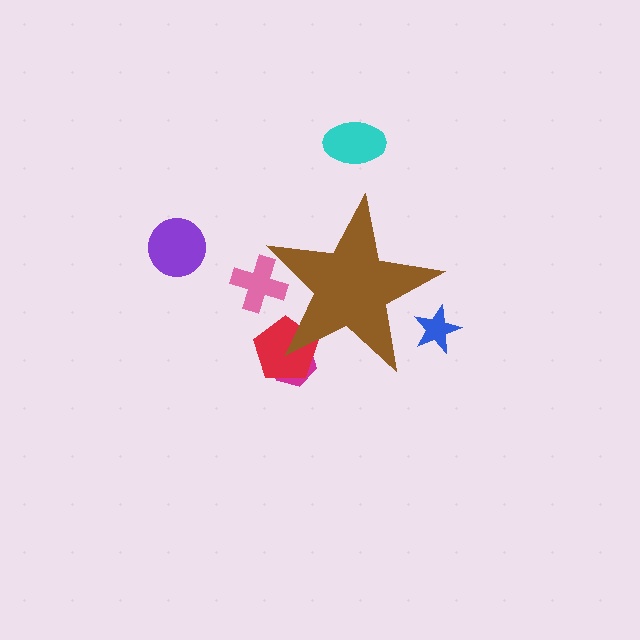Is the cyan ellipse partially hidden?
No, the cyan ellipse is fully visible.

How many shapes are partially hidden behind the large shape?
4 shapes are partially hidden.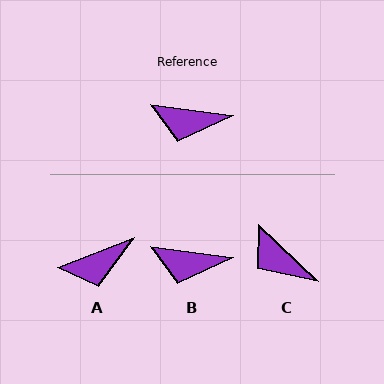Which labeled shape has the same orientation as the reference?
B.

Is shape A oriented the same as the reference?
No, it is off by about 29 degrees.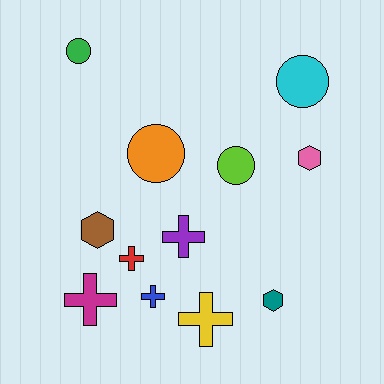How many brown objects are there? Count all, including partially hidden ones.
There is 1 brown object.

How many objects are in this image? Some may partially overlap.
There are 12 objects.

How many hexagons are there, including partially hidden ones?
There are 3 hexagons.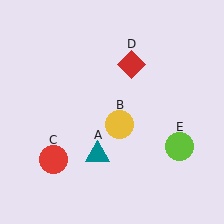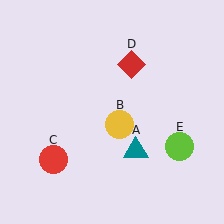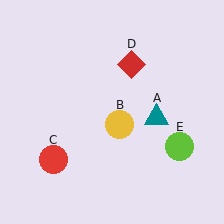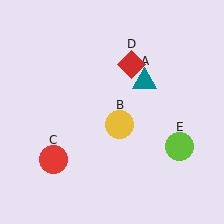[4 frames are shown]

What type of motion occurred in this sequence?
The teal triangle (object A) rotated counterclockwise around the center of the scene.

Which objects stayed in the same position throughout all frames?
Yellow circle (object B) and red circle (object C) and red diamond (object D) and lime circle (object E) remained stationary.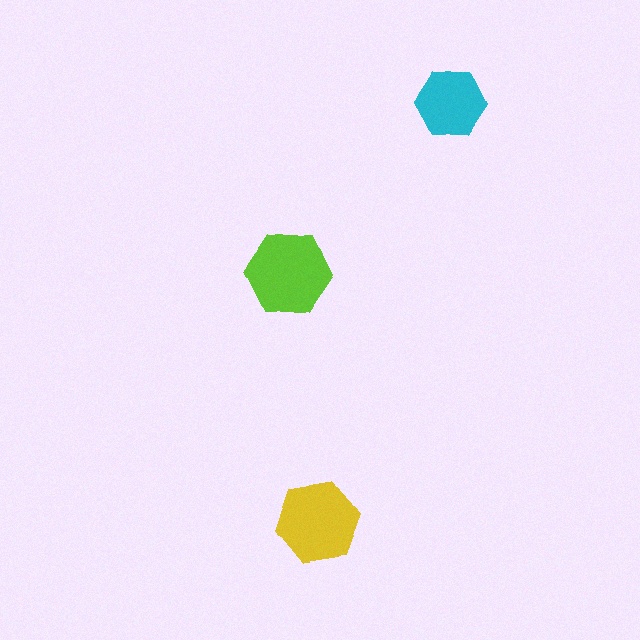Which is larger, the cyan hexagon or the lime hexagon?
The lime one.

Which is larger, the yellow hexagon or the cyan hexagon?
The yellow one.